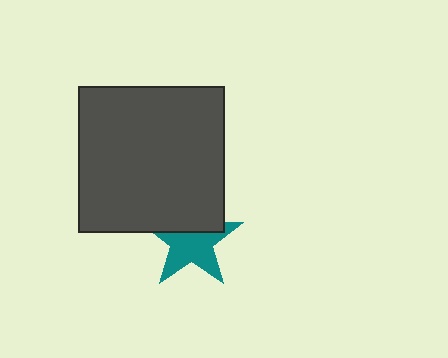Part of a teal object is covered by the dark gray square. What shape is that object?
It is a star.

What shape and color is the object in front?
The object in front is a dark gray square.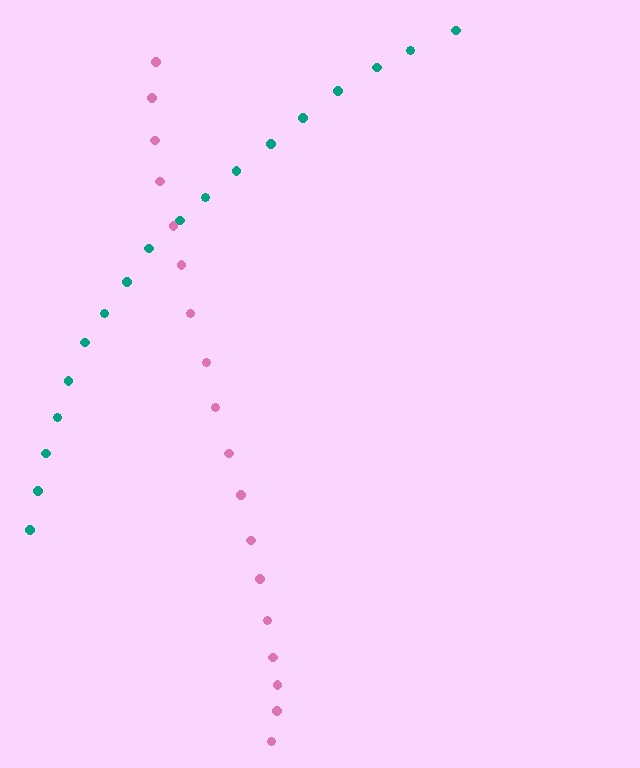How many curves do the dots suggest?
There are 2 distinct paths.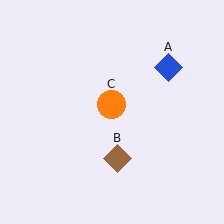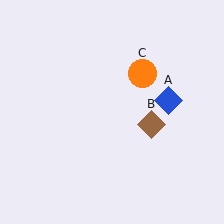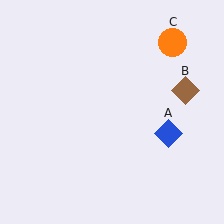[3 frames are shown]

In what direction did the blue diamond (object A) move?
The blue diamond (object A) moved down.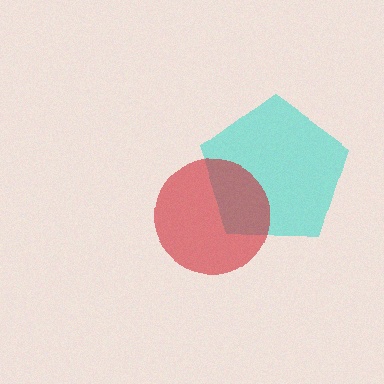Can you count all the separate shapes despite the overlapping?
Yes, there are 2 separate shapes.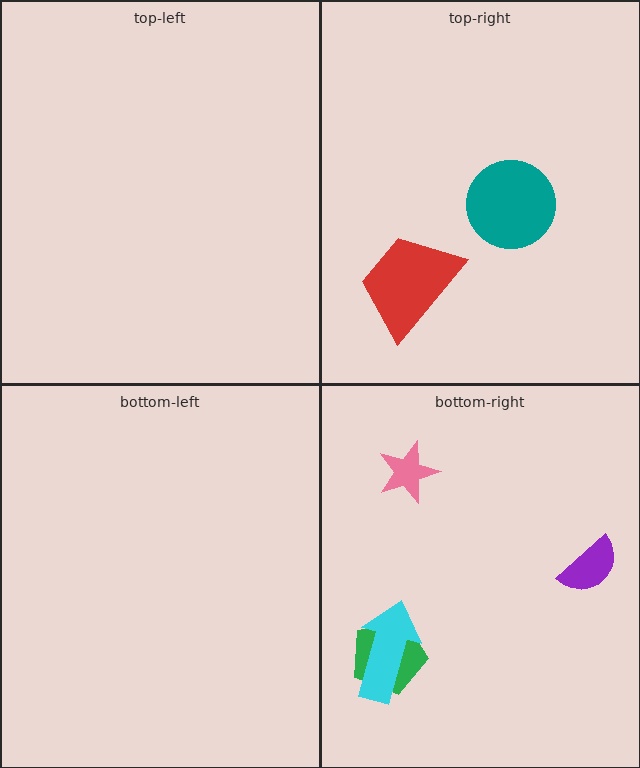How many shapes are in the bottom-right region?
4.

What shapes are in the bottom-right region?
The pink star, the green pentagon, the cyan arrow, the purple semicircle.